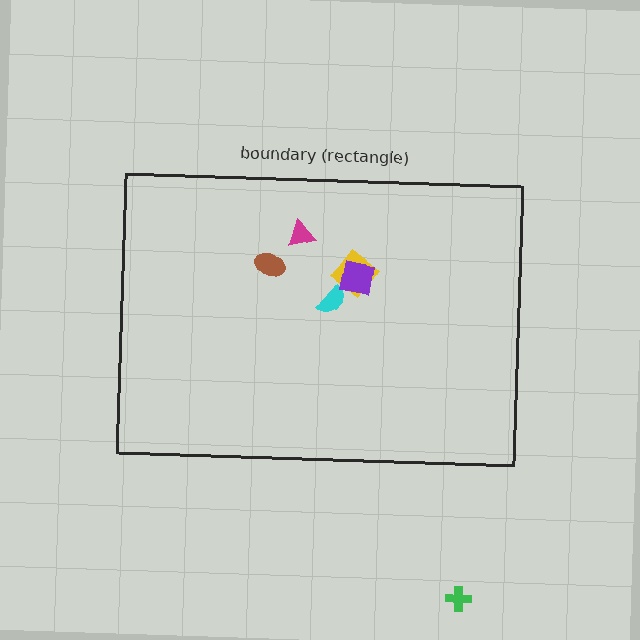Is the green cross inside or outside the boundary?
Outside.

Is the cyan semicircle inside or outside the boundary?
Inside.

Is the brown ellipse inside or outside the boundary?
Inside.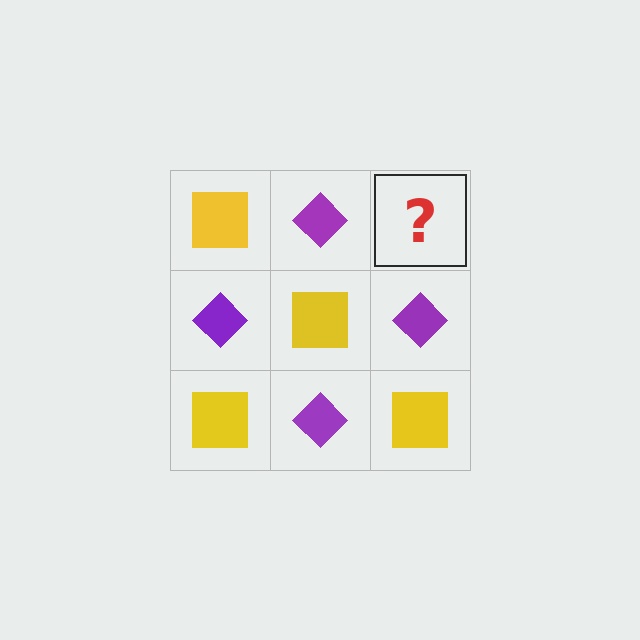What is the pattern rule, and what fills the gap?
The rule is that it alternates yellow square and purple diamond in a checkerboard pattern. The gap should be filled with a yellow square.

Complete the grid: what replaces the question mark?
The question mark should be replaced with a yellow square.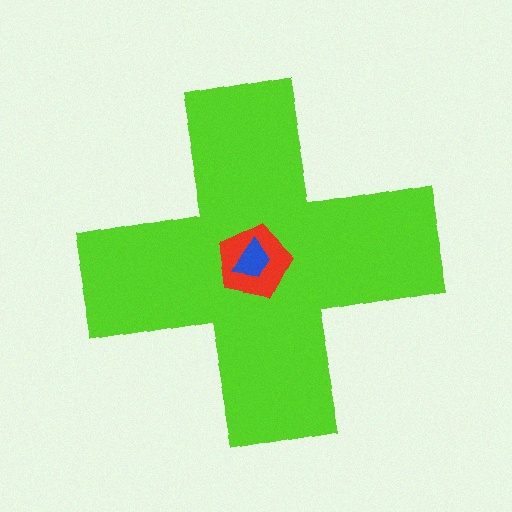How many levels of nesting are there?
3.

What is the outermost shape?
The lime cross.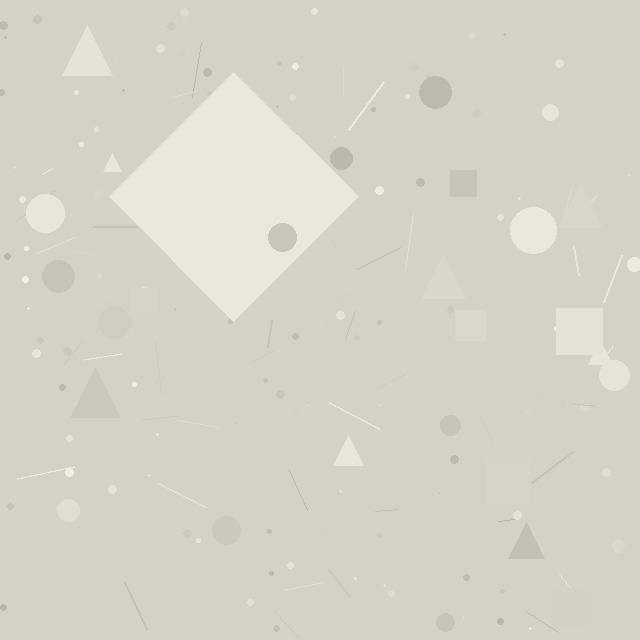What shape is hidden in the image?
A diamond is hidden in the image.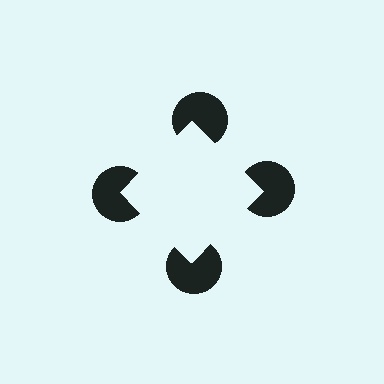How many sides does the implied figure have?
4 sides.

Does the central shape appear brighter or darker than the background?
It typically appears slightly brighter than the background, even though no actual brightness change is drawn.